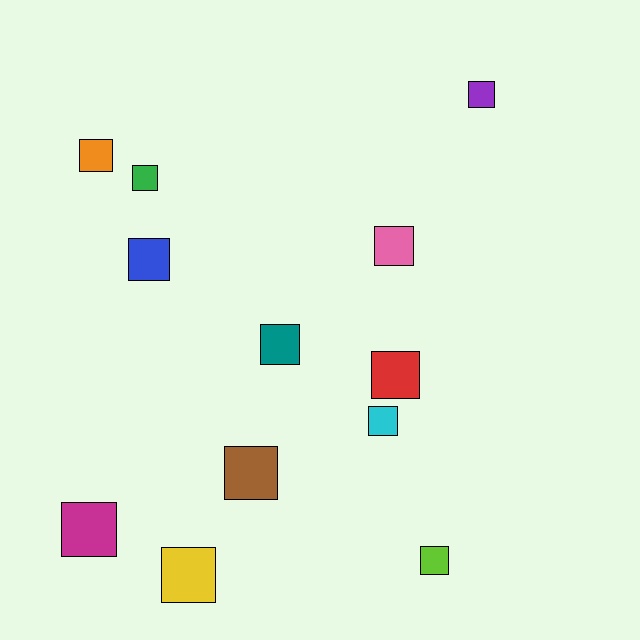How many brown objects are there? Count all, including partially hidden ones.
There is 1 brown object.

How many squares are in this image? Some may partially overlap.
There are 12 squares.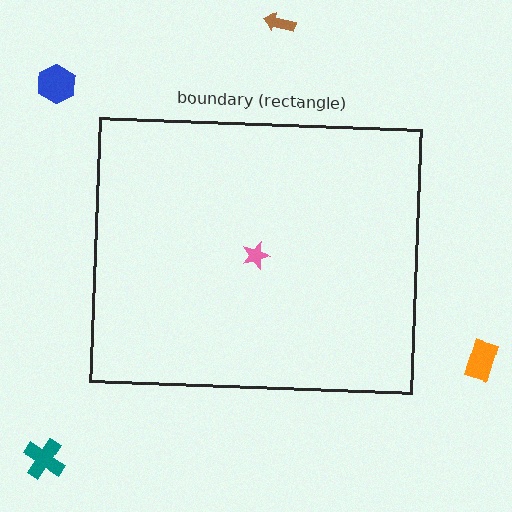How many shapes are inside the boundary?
1 inside, 4 outside.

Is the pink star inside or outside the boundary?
Inside.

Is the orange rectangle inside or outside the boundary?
Outside.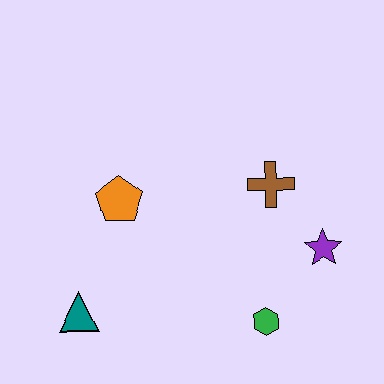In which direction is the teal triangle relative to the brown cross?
The teal triangle is to the left of the brown cross.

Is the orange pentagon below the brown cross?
Yes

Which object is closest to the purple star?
The brown cross is closest to the purple star.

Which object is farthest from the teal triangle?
The purple star is farthest from the teal triangle.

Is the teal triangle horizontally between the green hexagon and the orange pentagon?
No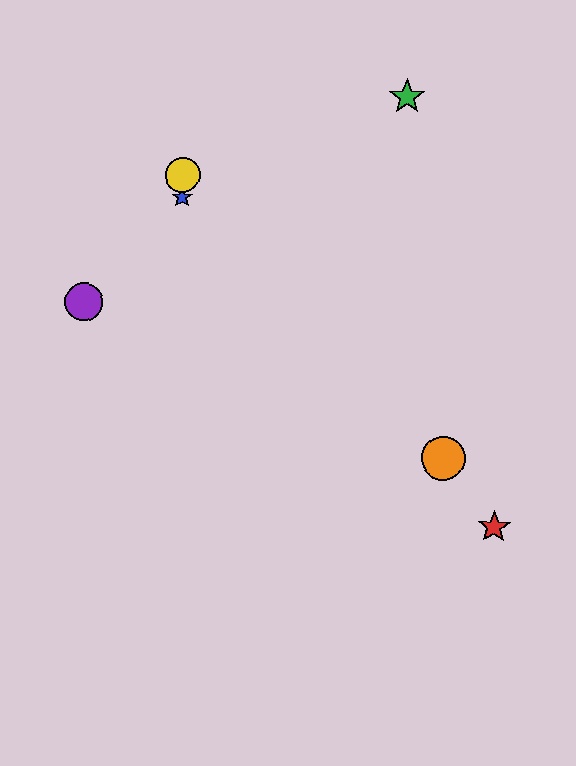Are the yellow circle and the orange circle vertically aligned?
No, the yellow circle is at x≈183 and the orange circle is at x≈444.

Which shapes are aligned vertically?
The blue star, the yellow circle are aligned vertically.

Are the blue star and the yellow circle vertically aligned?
Yes, both are at x≈182.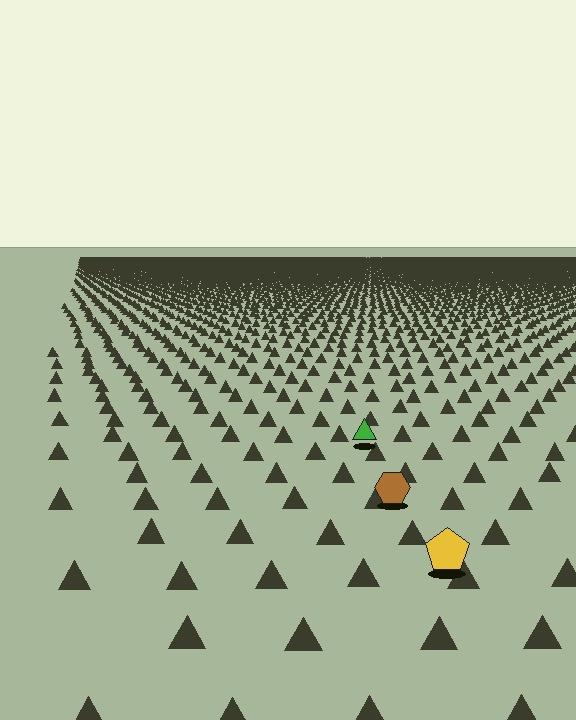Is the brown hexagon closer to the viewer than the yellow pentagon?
No. The yellow pentagon is closer — you can tell from the texture gradient: the ground texture is coarser near it.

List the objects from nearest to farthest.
From nearest to farthest: the yellow pentagon, the brown hexagon, the green triangle.